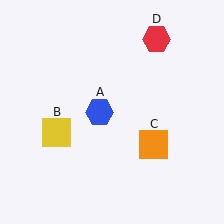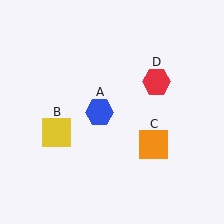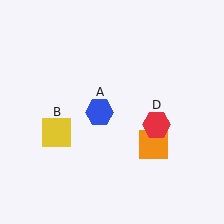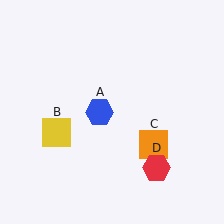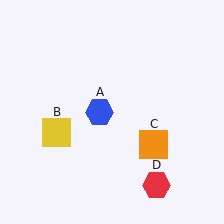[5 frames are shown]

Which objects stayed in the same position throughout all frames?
Blue hexagon (object A) and yellow square (object B) and orange square (object C) remained stationary.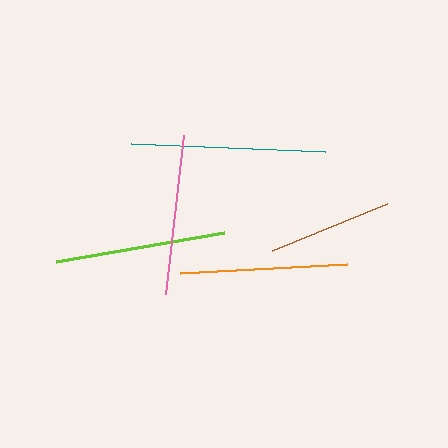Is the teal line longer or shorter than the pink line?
The teal line is longer than the pink line.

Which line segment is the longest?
The teal line is the longest at approximately 194 pixels.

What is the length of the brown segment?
The brown segment is approximately 124 pixels long.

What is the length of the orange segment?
The orange segment is approximately 167 pixels long.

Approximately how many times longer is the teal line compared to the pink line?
The teal line is approximately 1.2 times the length of the pink line.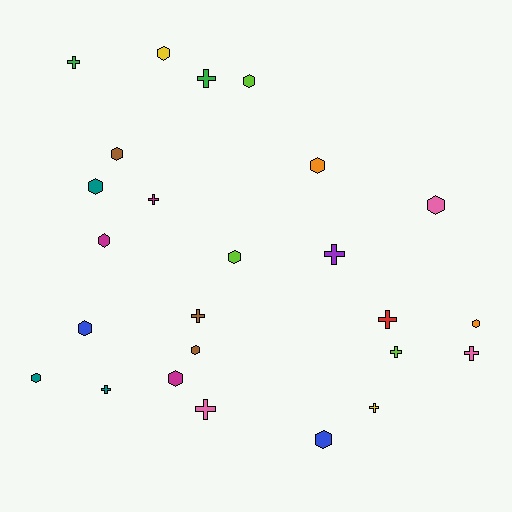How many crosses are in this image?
There are 11 crosses.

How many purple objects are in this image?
There is 1 purple object.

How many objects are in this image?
There are 25 objects.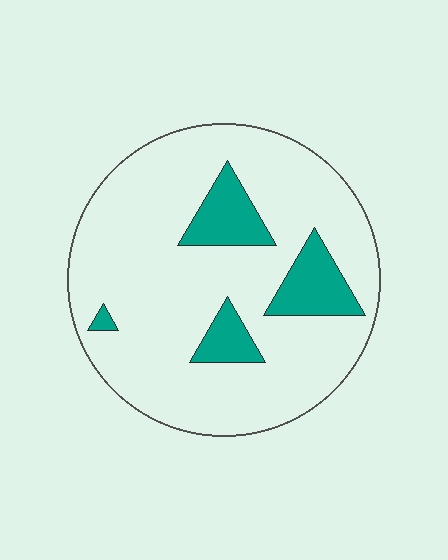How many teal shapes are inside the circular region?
4.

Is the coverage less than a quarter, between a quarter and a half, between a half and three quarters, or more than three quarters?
Less than a quarter.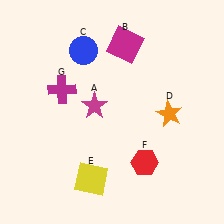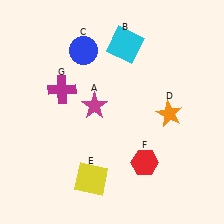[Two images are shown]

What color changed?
The square (B) changed from magenta in Image 1 to cyan in Image 2.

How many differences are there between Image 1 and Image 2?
There is 1 difference between the two images.